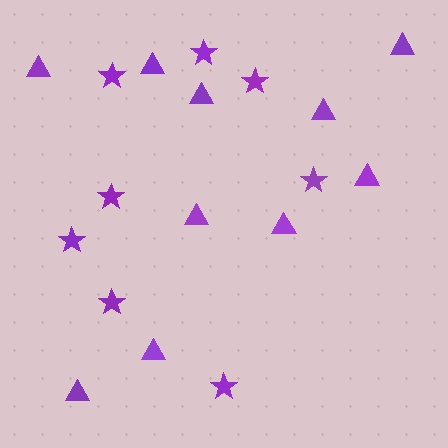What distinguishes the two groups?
There are 2 groups: one group of stars (8) and one group of triangles (10).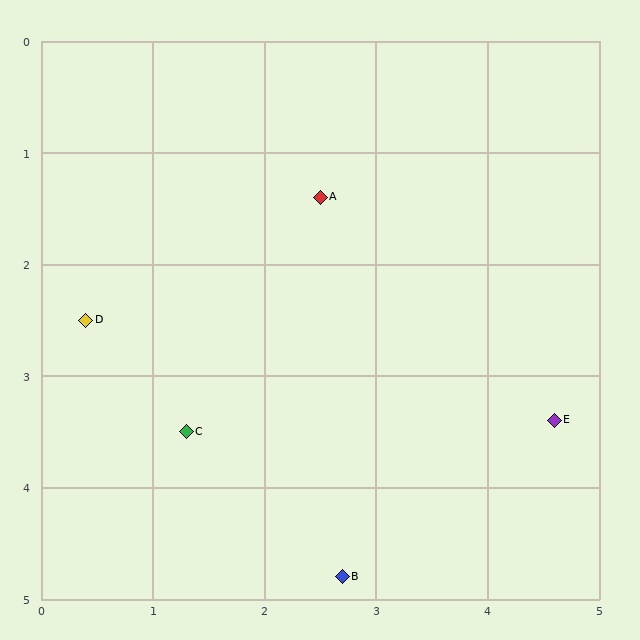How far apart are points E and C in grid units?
Points E and C are about 3.3 grid units apart.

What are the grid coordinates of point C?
Point C is at approximately (1.3, 3.5).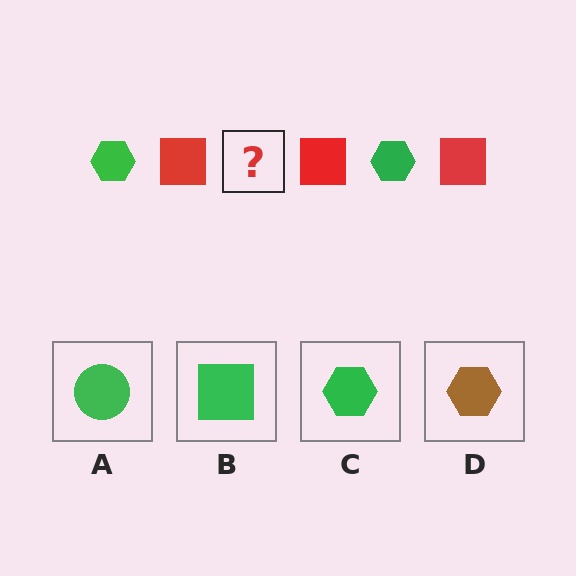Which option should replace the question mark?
Option C.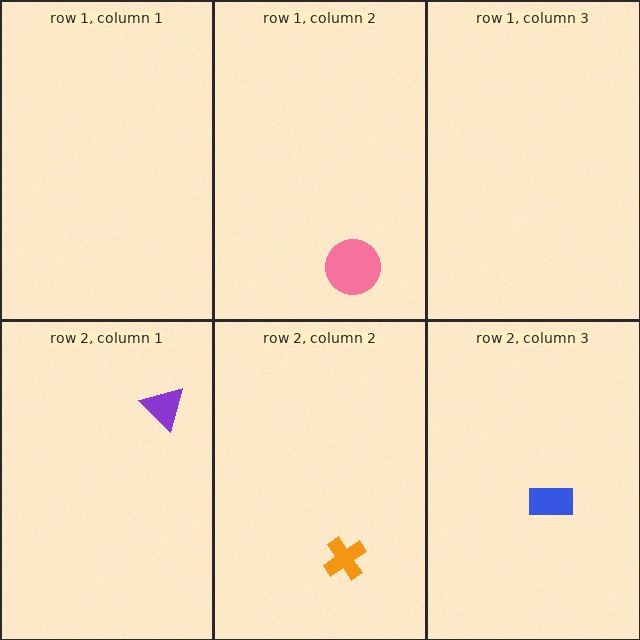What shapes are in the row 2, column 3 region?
The blue rectangle.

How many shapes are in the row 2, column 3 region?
1.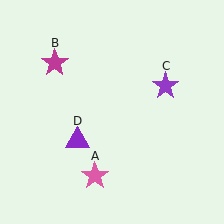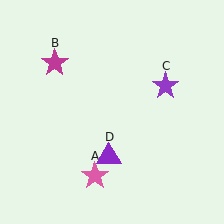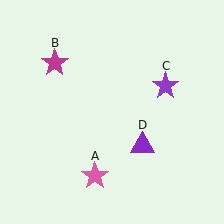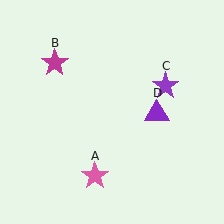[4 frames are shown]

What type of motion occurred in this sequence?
The purple triangle (object D) rotated counterclockwise around the center of the scene.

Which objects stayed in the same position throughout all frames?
Pink star (object A) and magenta star (object B) and purple star (object C) remained stationary.